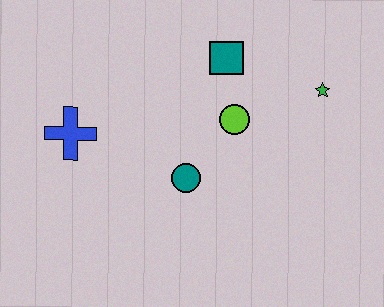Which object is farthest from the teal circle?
The green star is farthest from the teal circle.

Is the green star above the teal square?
No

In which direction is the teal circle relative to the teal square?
The teal circle is below the teal square.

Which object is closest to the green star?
The lime circle is closest to the green star.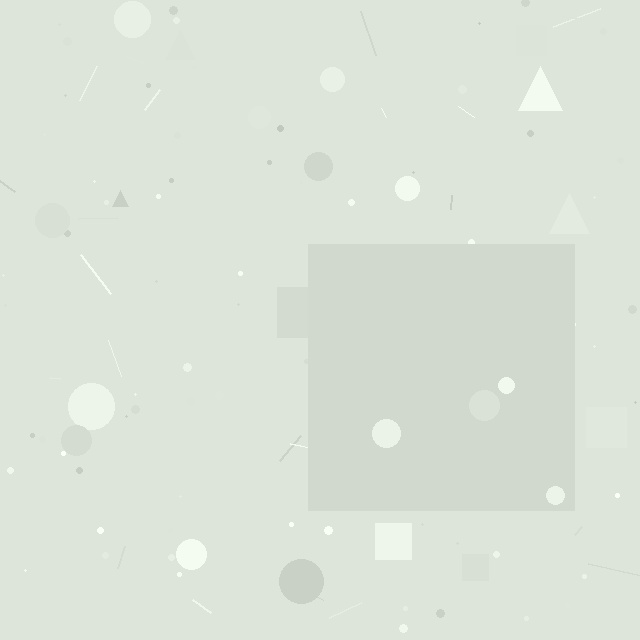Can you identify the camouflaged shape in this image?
The camouflaged shape is a square.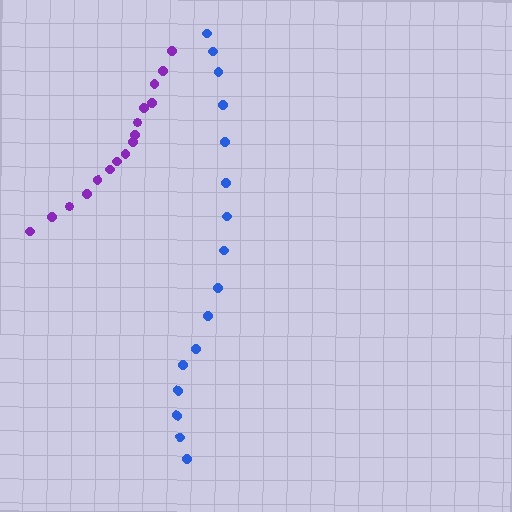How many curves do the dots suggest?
There are 2 distinct paths.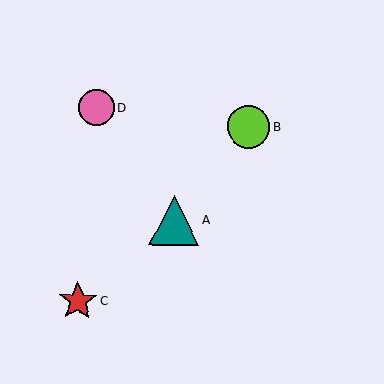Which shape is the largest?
The teal triangle (labeled A) is the largest.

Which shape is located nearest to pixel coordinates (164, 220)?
The teal triangle (labeled A) at (174, 220) is nearest to that location.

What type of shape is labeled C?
Shape C is a red star.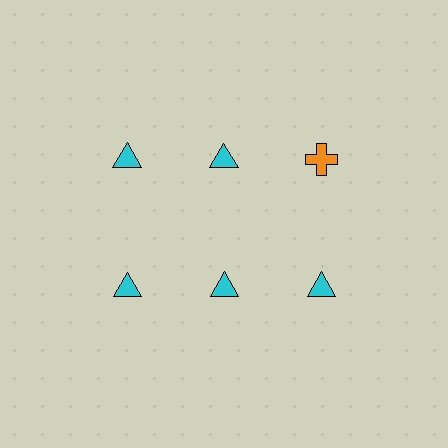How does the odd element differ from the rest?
It differs in both color (orange instead of cyan) and shape (cross instead of triangle).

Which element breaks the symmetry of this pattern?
The orange cross in the top row, center column breaks the symmetry. All other shapes are cyan triangles.